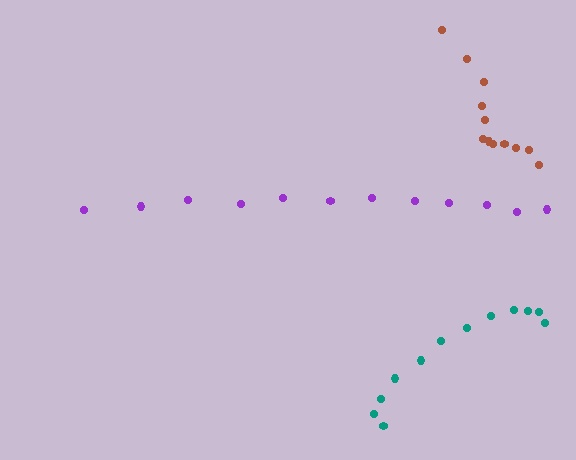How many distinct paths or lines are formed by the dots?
There are 3 distinct paths.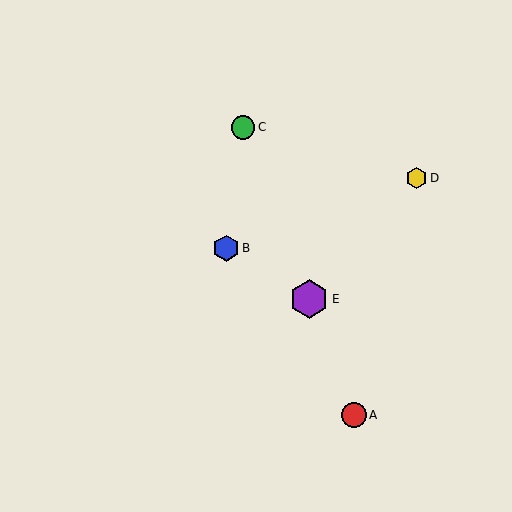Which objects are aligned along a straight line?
Objects A, C, E are aligned along a straight line.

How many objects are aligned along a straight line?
3 objects (A, C, E) are aligned along a straight line.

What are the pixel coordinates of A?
Object A is at (354, 415).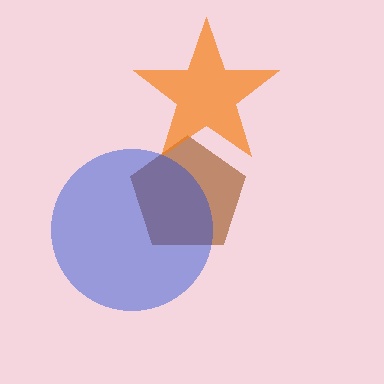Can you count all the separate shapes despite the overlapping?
Yes, there are 3 separate shapes.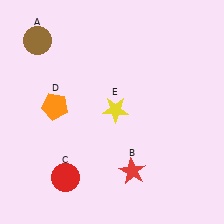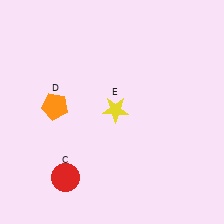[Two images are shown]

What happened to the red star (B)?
The red star (B) was removed in Image 2. It was in the bottom-right area of Image 1.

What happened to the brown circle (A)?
The brown circle (A) was removed in Image 2. It was in the top-left area of Image 1.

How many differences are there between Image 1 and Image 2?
There are 2 differences between the two images.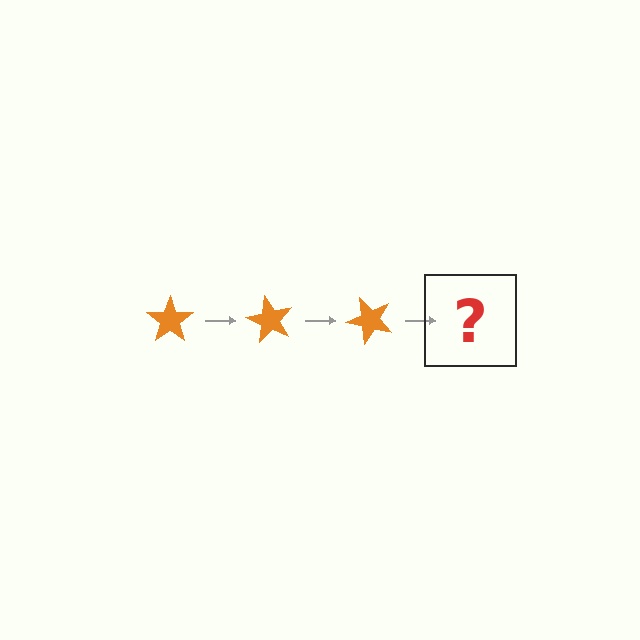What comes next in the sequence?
The next element should be an orange star rotated 180 degrees.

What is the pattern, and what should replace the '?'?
The pattern is that the star rotates 60 degrees each step. The '?' should be an orange star rotated 180 degrees.